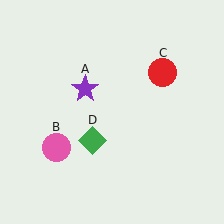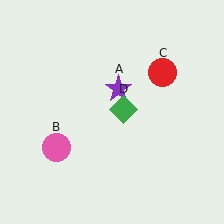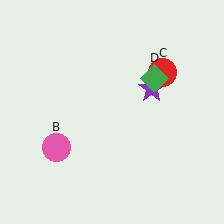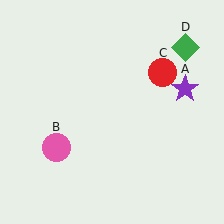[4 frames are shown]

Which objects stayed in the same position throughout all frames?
Pink circle (object B) and red circle (object C) remained stationary.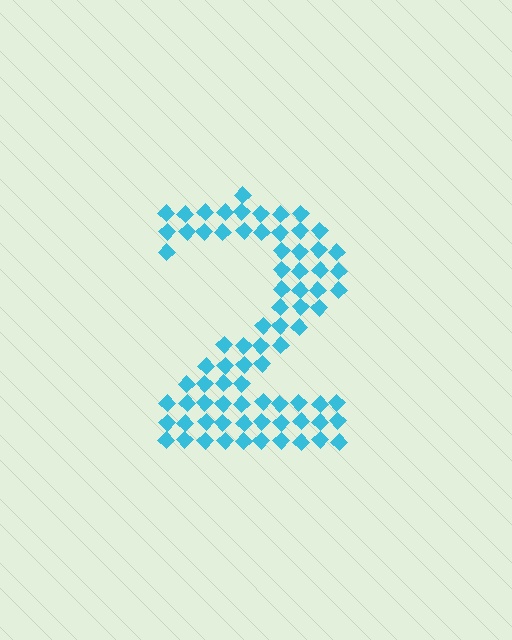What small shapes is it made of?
It is made of small diamonds.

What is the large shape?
The large shape is the digit 2.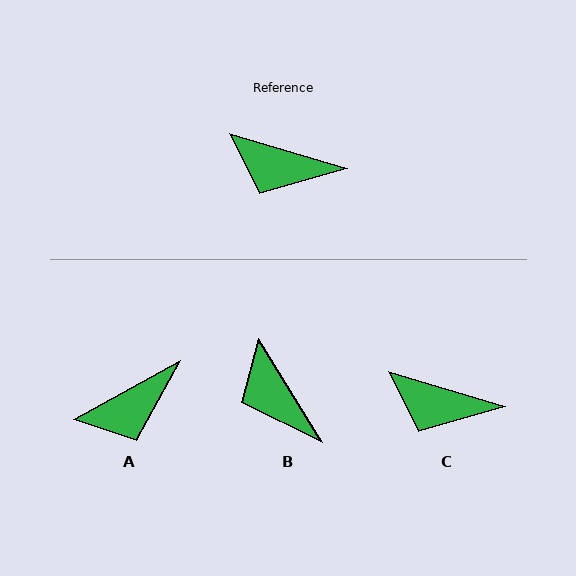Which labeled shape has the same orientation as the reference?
C.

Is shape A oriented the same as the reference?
No, it is off by about 45 degrees.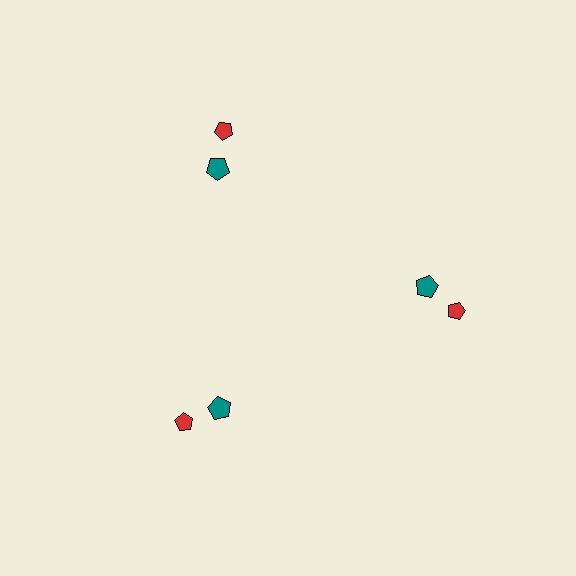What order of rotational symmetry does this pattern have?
This pattern has 3-fold rotational symmetry.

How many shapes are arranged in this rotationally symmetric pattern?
There are 6 shapes, arranged in 3 groups of 2.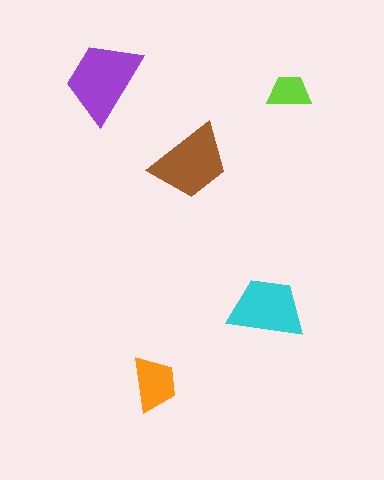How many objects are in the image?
There are 5 objects in the image.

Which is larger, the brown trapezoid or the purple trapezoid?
The purple one.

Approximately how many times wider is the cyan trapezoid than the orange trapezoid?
About 1.5 times wider.